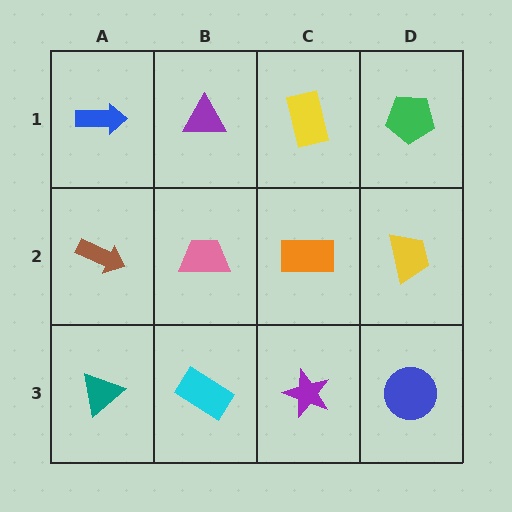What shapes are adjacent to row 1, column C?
An orange rectangle (row 2, column C), a purple triangle (row 1, column B), a green pentagon (row 1, column D).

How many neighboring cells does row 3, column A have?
2.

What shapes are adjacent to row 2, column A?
A blue arrow (row 1, column A), a teal triangle (row 3, column A), a pink trapezoid (row 2, column B).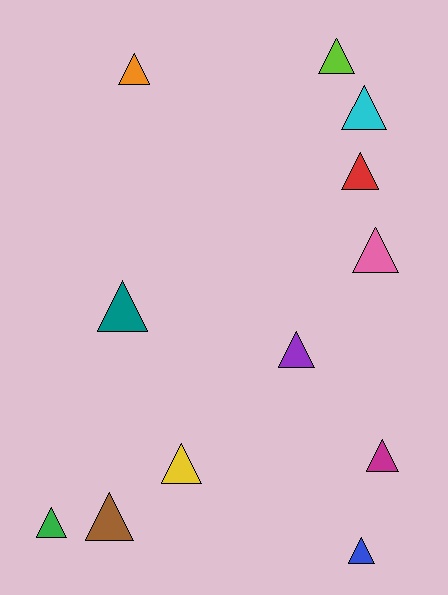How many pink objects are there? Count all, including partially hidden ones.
There is 1 pink object.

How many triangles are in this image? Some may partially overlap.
There are 12 triangles.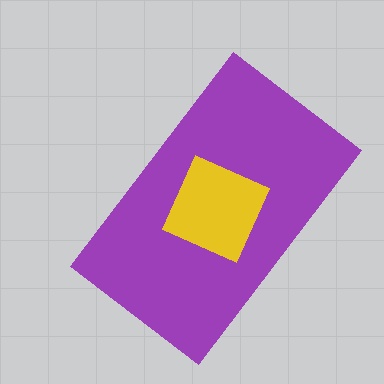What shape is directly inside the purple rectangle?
The yellow diamond.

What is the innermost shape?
The yellow diamond.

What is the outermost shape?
The purple rectangle.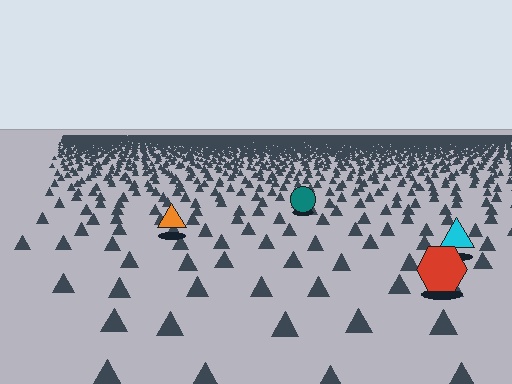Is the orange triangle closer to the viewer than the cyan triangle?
No. The cyan triangle is closer — you can tell from the texture gradient: the ground texture is coarser near it.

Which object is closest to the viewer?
The red hexagon is closest. The texture marks near it are larger and more spread out.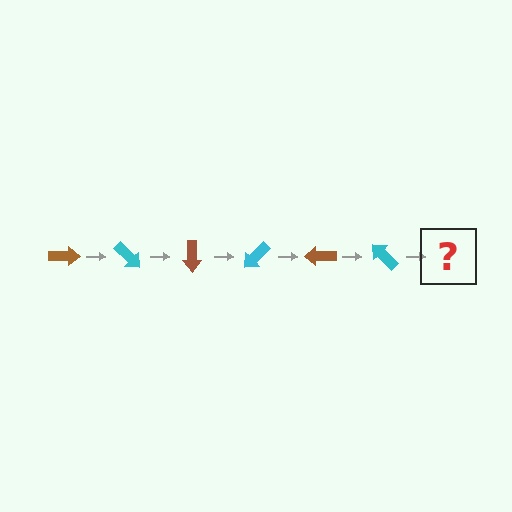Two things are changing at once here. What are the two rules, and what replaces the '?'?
The two rules are that it rotates 45 degrees each step and the color cycles through brown and cyan. The '?' should be a brown arrow, rotated 270 degrees from the start.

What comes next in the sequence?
The next element should be a brown arrow, rotated 270 degrees from the start.